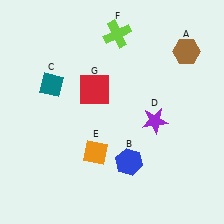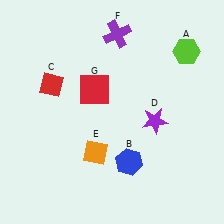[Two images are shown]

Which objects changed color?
A changed from brown to lime. C changed from teal to red. F changed from lime to purple.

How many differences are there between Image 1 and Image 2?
There are 3 differences between the two images.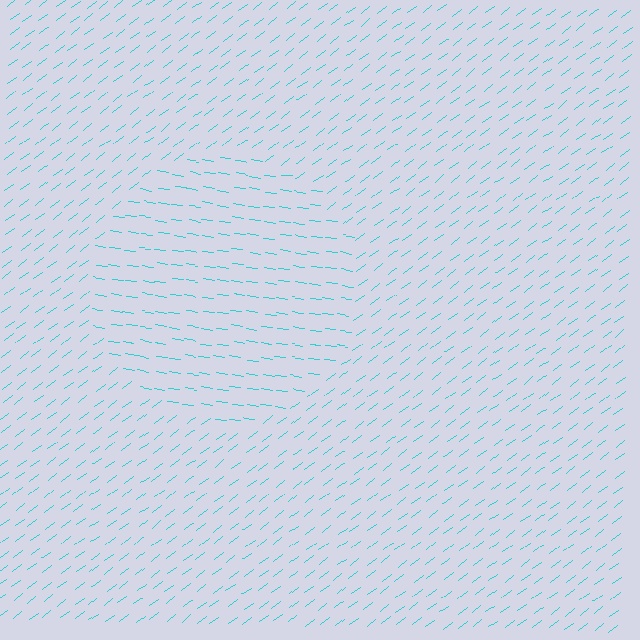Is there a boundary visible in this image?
Yes, there is a texture boundary formed by a change in line orientation.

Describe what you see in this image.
The image is filled with small cyan line segments. A circle region in the image has lines oriented differently from the surrounding lines, creating a visible texture boundary.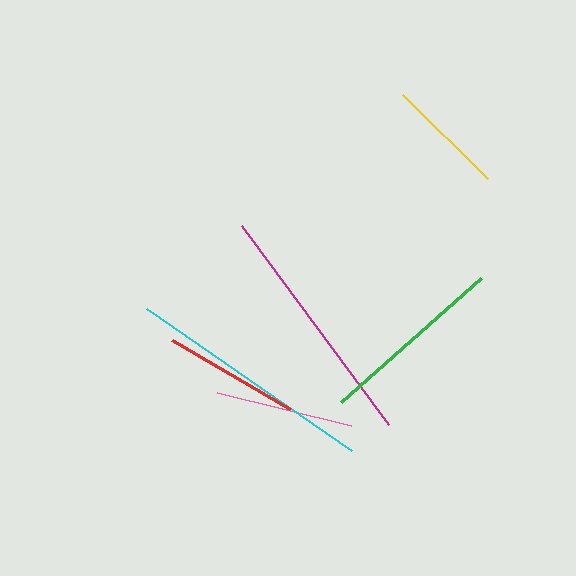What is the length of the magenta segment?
The magenta segment is approximately 246 pixels long.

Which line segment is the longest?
The cyan line is the longest at approximately 250 pixels.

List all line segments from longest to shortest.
From longest to shortest: cyan, magenta, green, pink, red, yellow.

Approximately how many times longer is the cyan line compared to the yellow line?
The cyan line is approximately 2.1 times the length of the yellow line.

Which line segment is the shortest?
The yellow line is the shortest at approximately 119 pixels.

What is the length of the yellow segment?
The yellow segment is approximately 119 pixels long.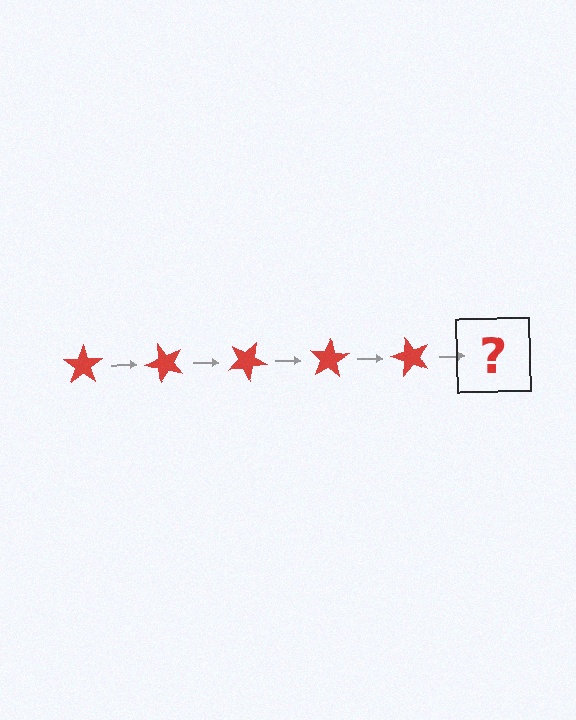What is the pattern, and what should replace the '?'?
The pattern is that the star rotates 50 degrees each step. The '?' should be a red star rotated 250 degrees.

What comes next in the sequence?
The next element should be a red star rotated 250 degrees.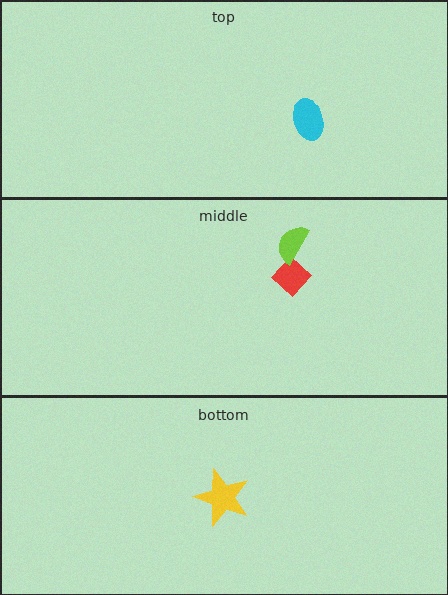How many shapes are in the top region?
1.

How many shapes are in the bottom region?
1.